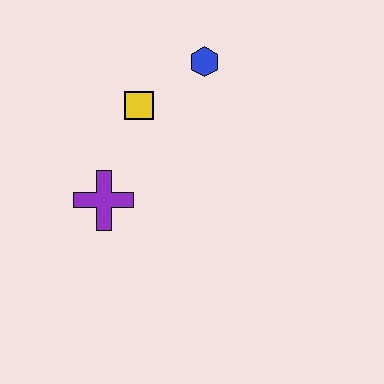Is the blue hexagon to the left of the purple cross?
No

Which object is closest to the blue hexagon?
The yellow square is closest to the blue hexagon.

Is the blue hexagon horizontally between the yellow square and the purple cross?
No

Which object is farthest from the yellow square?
The purple cross is farthest from the yellow square.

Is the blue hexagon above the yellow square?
Yes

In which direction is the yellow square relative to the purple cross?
The yellow square is above the purple cross.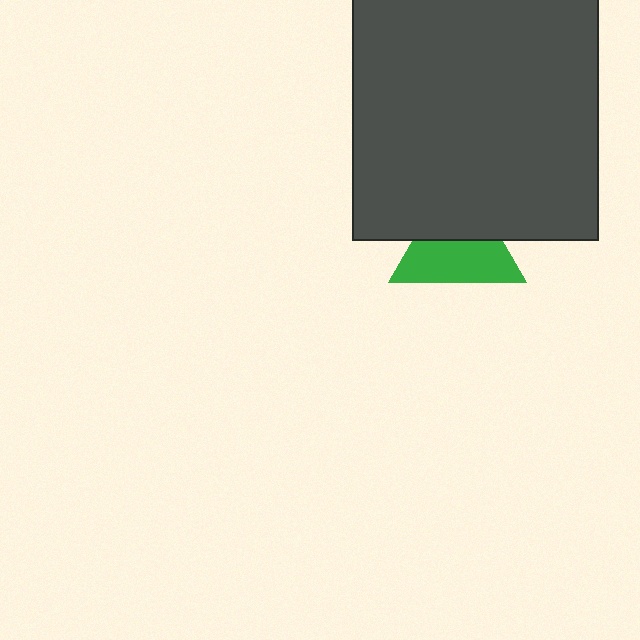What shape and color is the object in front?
The object in front is a dark gray rectangle.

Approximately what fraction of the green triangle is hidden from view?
Roughly 43% of the green triangle is hidden behind the dark gray rectangle.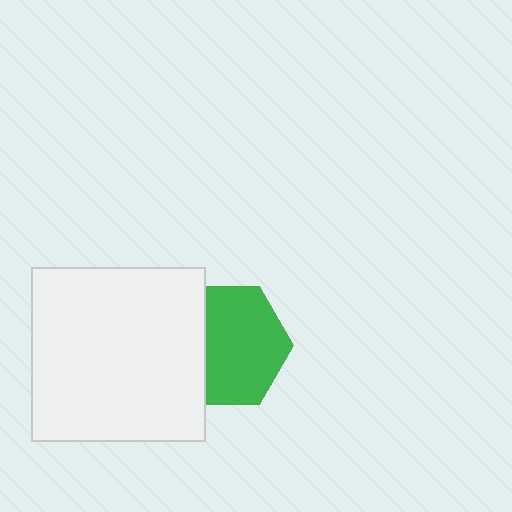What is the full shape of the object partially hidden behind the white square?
The partially hidden object is a green hexagon.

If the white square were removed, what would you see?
You would see the complete green hexagon.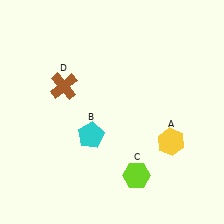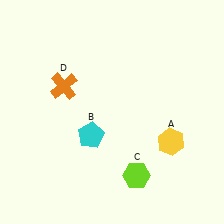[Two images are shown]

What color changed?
The cross (D) changed from brown in Image 1 to orange in Image 2.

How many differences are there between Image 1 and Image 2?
There is 1 difference between the two images.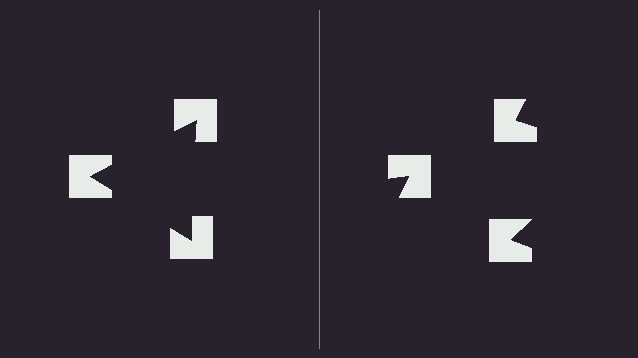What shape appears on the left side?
An illusory triangle.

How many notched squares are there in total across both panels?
6 — 3 on each side.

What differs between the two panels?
The notched squares are positioned identically on both sides; only the wedge orientations differ. On the left they align to a triangle; on the right they are misaligned.